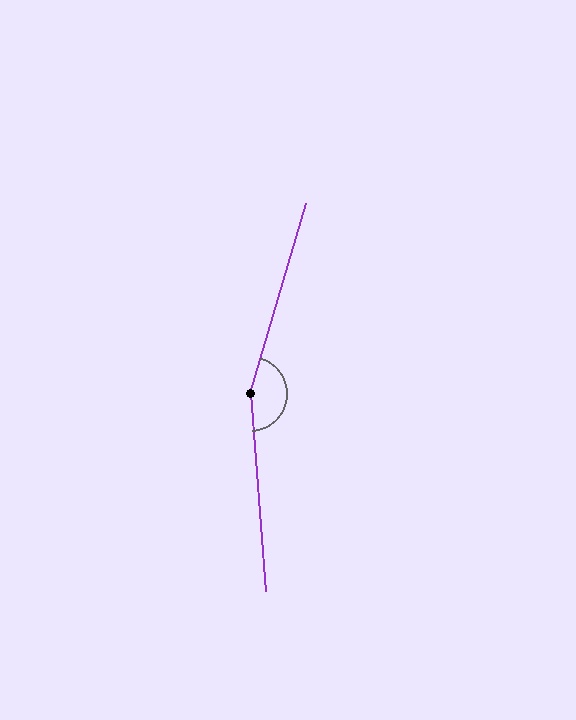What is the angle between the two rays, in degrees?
Approximately 159 degrees.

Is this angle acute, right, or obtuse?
It is obtuse.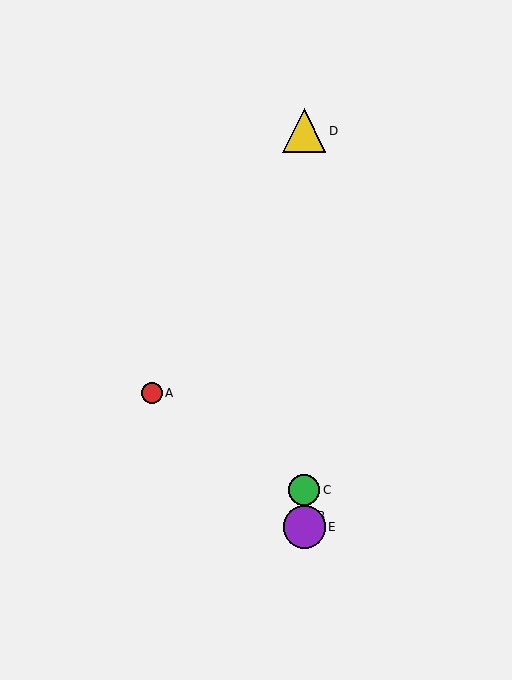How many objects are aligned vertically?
4 objects (B, C, D, E) are aligned vertically.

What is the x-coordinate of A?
Object A is at x≈152.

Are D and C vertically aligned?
Yes, both are at x≈304.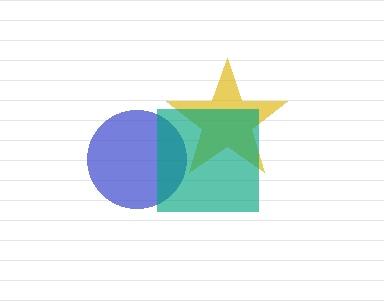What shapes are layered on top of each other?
The layered shapes are: a blue circle, a yellow star, a teal square.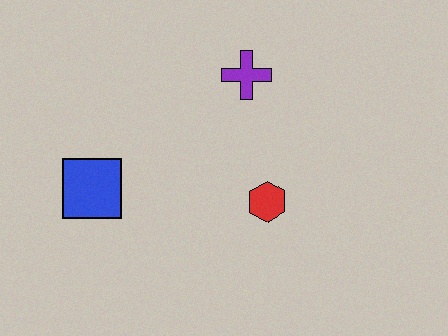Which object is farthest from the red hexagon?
The blue square is farthest from the red hexagon.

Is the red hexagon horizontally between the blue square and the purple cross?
No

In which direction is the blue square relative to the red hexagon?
The blue square is to the left of the red hexagon.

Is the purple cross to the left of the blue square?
No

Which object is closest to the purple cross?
The red hexagon is closest to the purple cross.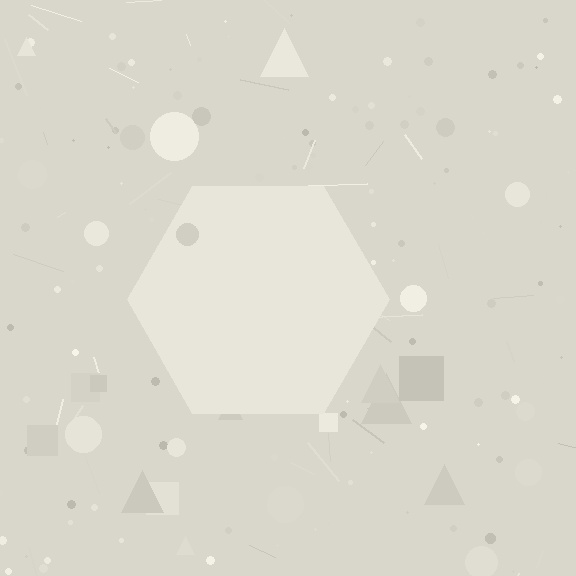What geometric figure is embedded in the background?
A hexagon is embedded in the background.